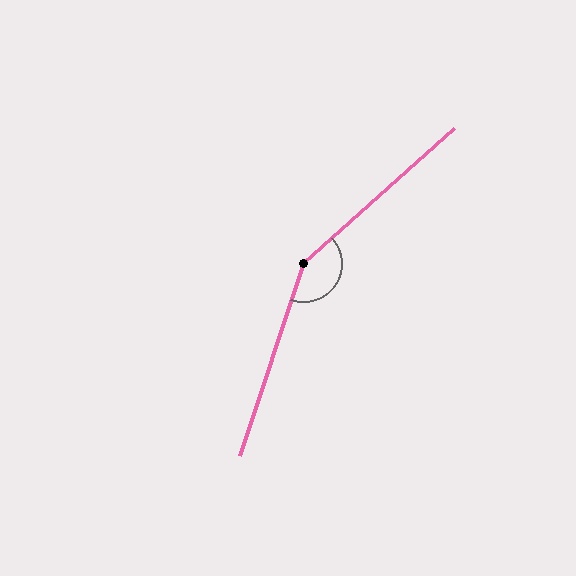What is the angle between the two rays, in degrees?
Approximately 151 degrees.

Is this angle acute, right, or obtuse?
It is obtuse.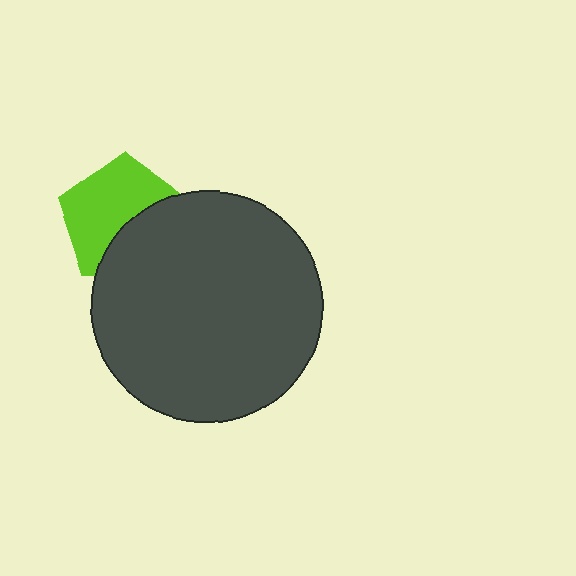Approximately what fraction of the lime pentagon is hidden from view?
Roughly 40% of the lime pentagon is hidden behind the dark gray circle.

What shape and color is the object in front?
The object in front is a dark gray circle.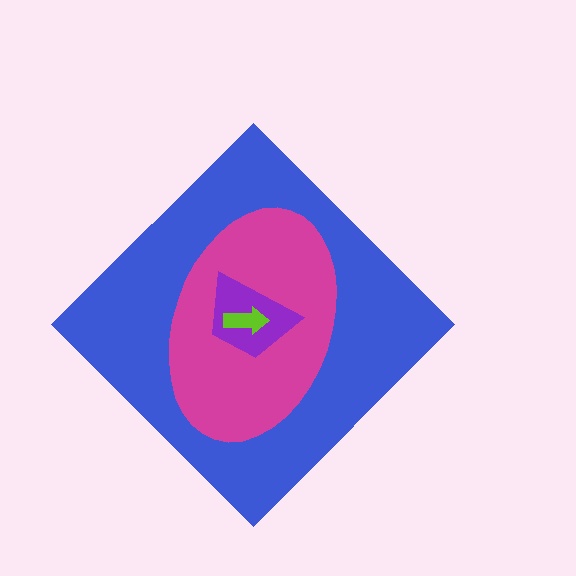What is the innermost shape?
The lime arrow.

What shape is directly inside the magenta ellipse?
The purple trapezoid.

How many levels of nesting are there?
4.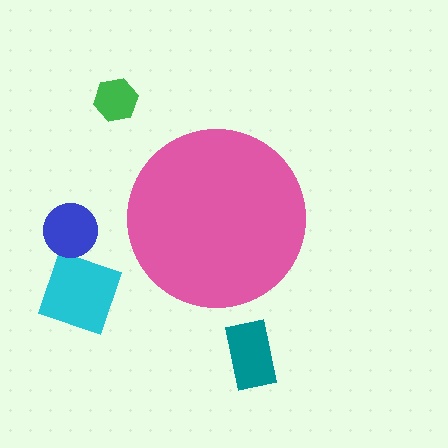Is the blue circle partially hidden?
No, the blue circle is fully visible.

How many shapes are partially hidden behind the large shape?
0 shapes are partially hidden.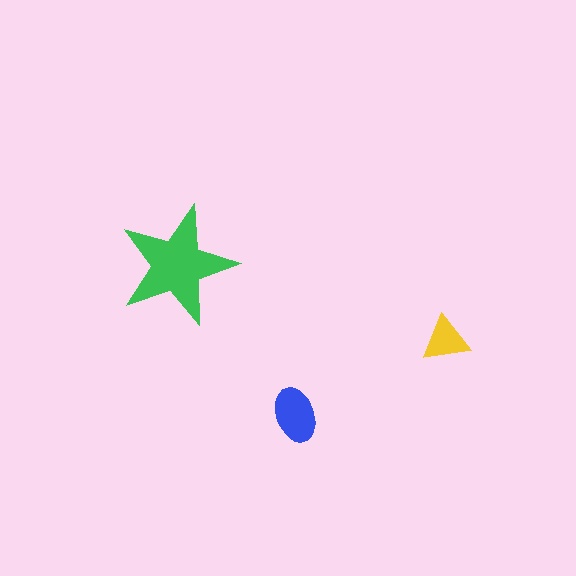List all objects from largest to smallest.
The green star, the blue ellipse, the yellow triangle.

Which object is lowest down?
The blue ellipse is bottommost.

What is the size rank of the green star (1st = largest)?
1st.